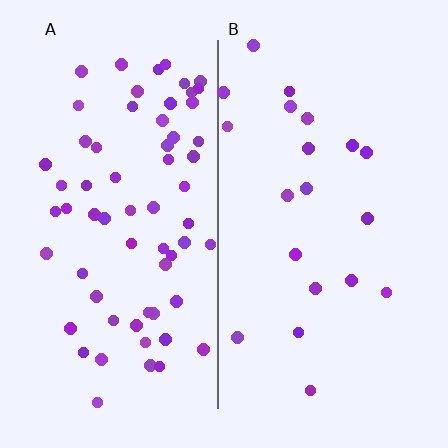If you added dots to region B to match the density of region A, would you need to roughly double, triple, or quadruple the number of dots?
Approximately triple.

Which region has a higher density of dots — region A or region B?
A (the left).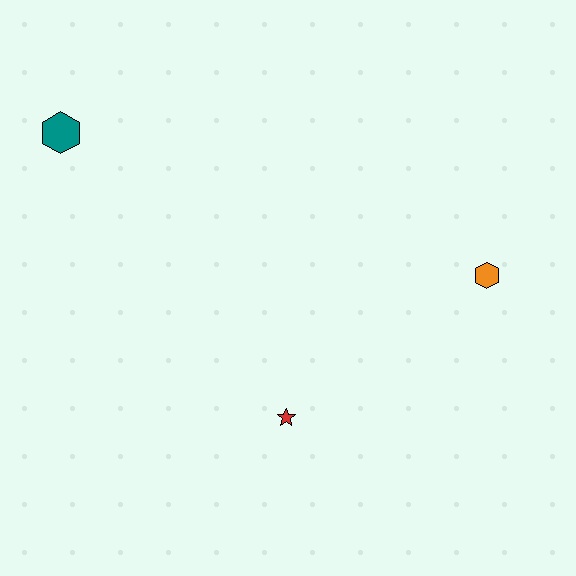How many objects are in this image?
There are 3 objects.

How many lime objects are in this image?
There are no lime objects.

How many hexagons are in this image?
There are 2 hexagons.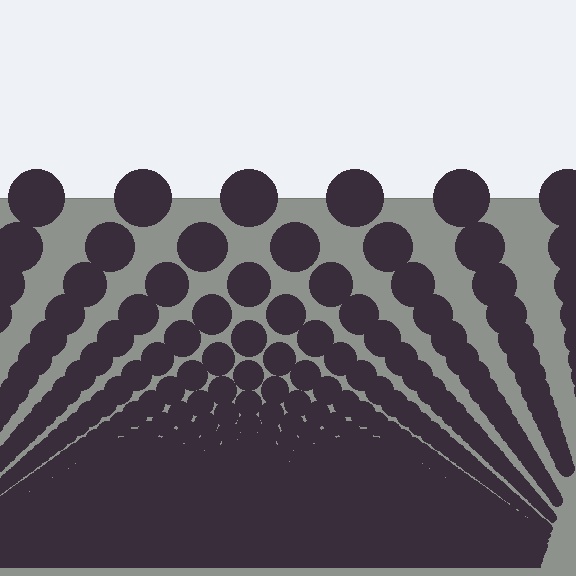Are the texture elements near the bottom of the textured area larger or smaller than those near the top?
Smaller. The gradient is inverted — elements near the bottom are smaller and denser.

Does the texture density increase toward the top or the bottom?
Density increases toward the bottom.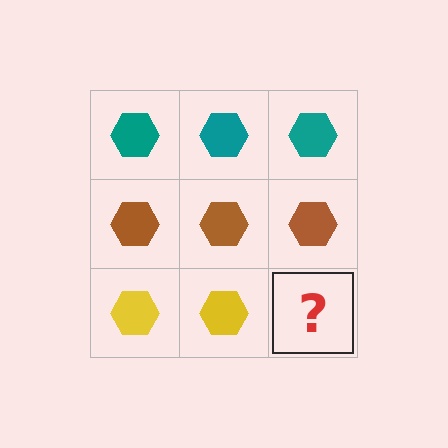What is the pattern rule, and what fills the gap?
The rule is that each row has a consistent color. The gap should be filled with a yellow hexagon.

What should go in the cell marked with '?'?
The missing cell should contain a yellow hexagon.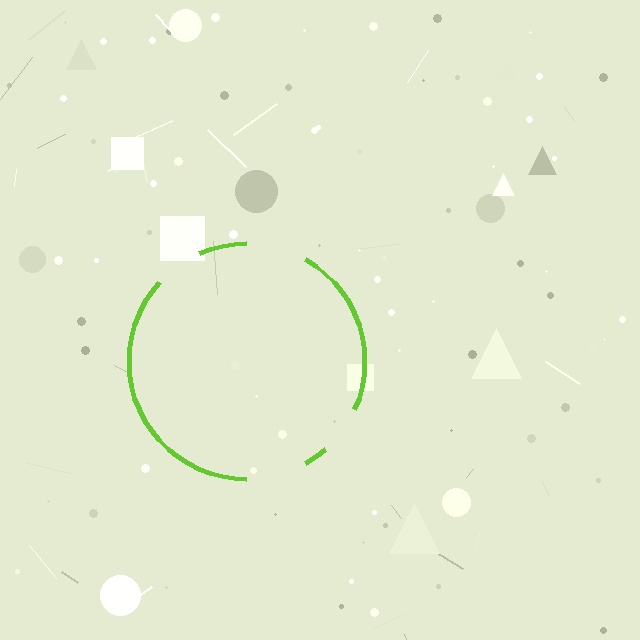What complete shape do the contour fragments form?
The contour fragments form a circle.